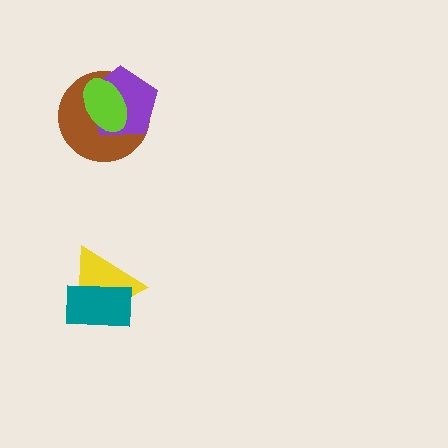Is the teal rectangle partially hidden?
No, no other shape covers it.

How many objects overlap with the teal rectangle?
1 object overlaps with the teal rectangle.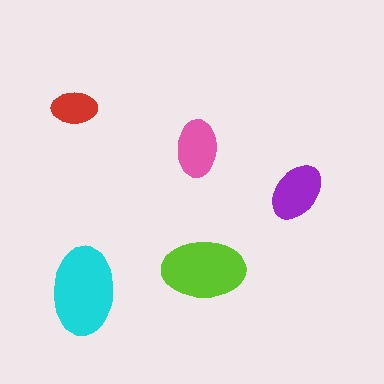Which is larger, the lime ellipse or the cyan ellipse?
The cyan one.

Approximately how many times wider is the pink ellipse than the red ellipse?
About 1.5 times wider.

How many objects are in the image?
There are 5 objects in the image.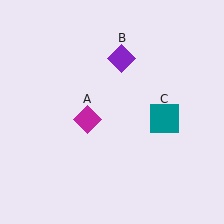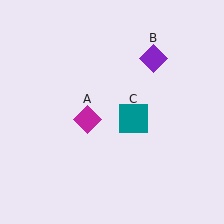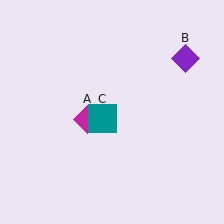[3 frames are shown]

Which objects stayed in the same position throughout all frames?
Magenta diamond (object A) remained stationary.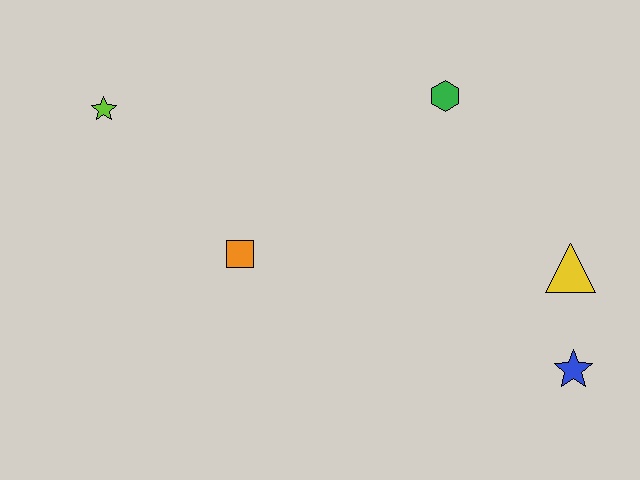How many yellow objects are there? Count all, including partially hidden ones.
There is 1 yellow object.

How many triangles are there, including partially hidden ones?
There is 1 triangle.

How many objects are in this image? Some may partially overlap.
There are 5 objects.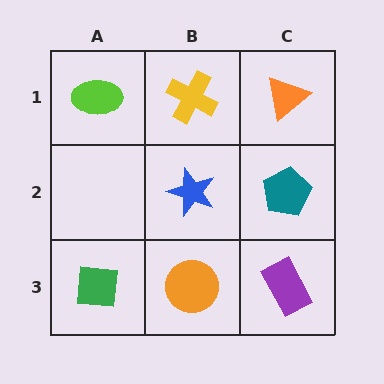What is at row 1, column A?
A lime ellipse.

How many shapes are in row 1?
3 shapes.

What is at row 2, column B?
A blue star.